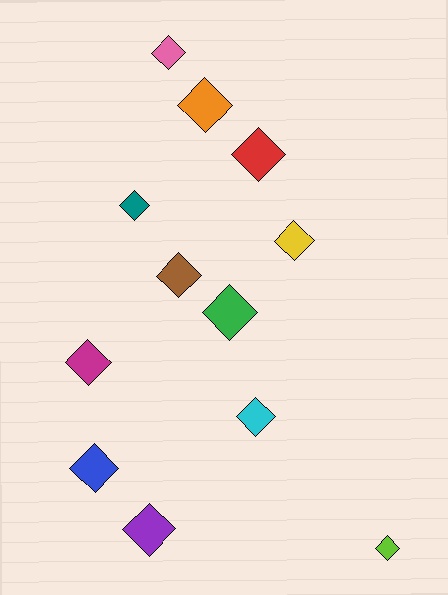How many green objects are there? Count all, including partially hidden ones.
There is 1 green object.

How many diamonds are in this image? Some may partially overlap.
There are 12 diamonds.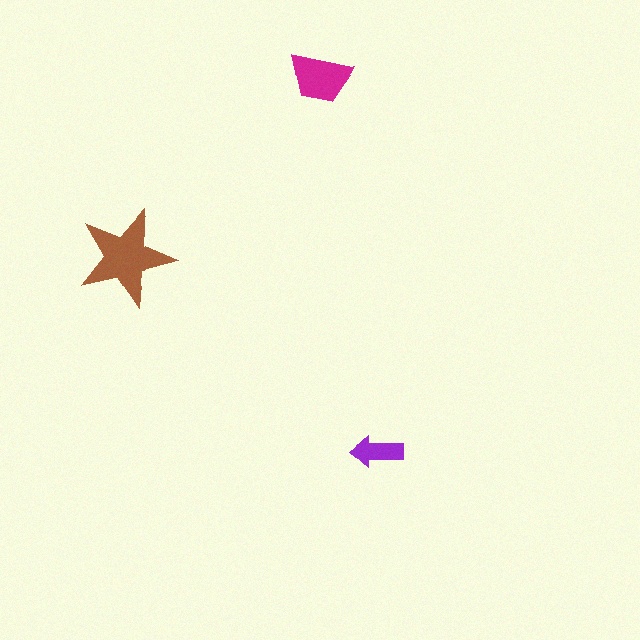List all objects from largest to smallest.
The brown star, the magenta trapezoid, the purple arrow.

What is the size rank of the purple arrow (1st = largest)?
3rd.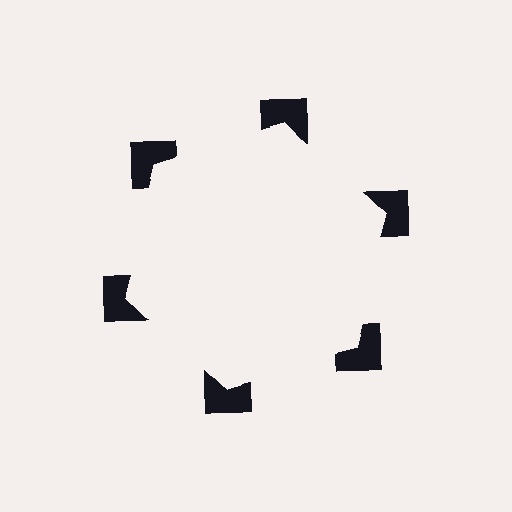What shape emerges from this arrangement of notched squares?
An illusory hexagon — its edges are inferred from the aligned wedge cuts in the notched squares, not physically drawn.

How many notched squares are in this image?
There are 6 — one at each vertex of the illusory hexagon.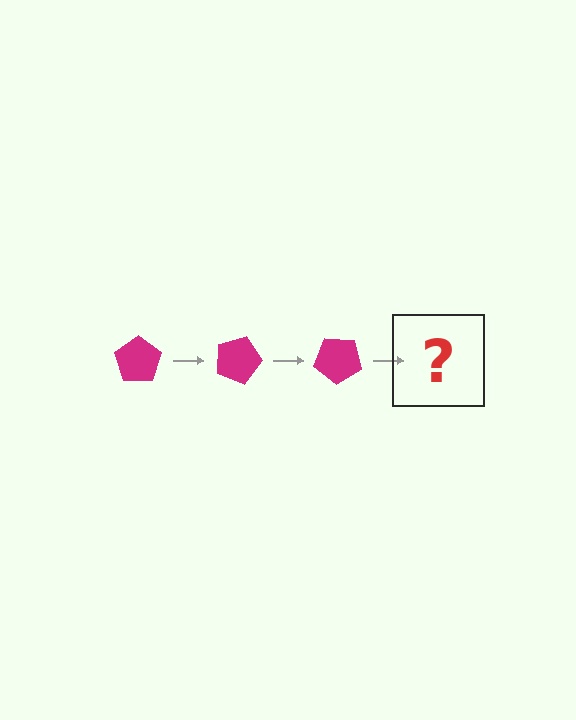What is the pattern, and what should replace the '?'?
The pattern is that the pentagon rotates 20 degrees each step. The '?' should be a magenta pentagon rotated 60 degrees.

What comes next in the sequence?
The next element should be a magenta pentagon rotated 60 degrees.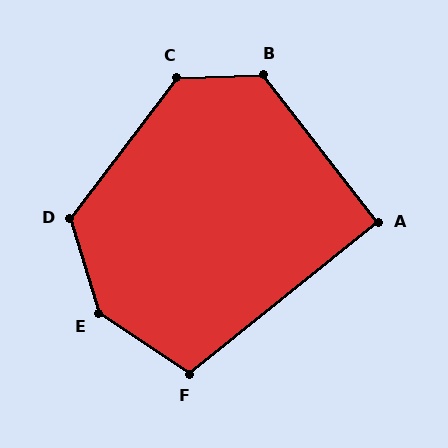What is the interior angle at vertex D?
Approximately 126 degrees (obtuse).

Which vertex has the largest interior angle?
E, at approximately 140 degrees.